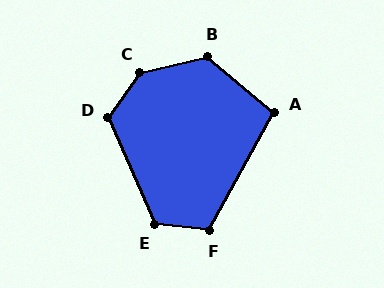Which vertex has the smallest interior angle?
A, at approximately 101 degrees.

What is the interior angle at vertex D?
Approximately 121 degrees (obtuse).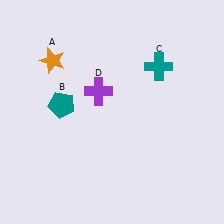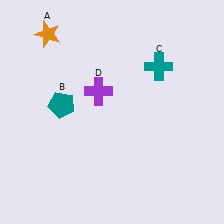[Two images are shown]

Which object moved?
The orange star (A) moved up.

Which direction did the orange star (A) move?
The orange star (A) moved up.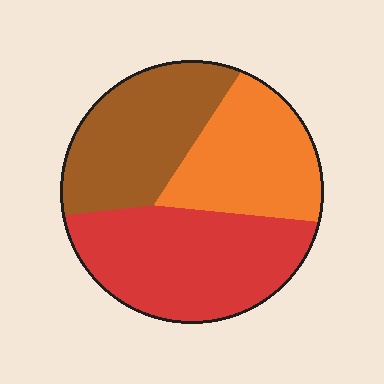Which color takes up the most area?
Red, at roughly 40%.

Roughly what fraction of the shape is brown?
Brown covers about 30% of the shape.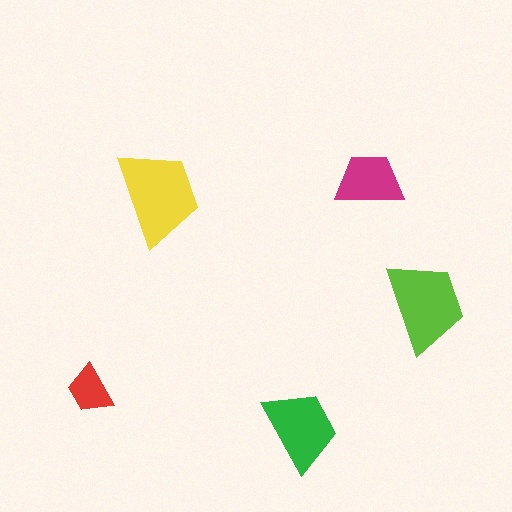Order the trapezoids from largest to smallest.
the yellow one, the lime one, the green one, the magenta one, the red one.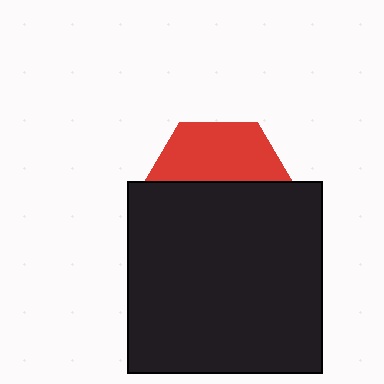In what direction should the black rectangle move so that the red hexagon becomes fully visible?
The black rectangle should move down. That is the shortest direction to clear the overlap and leave the red hexagon fully visible.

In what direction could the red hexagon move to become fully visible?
The red hexagon could move up. That would shift it out from behind the black rectangle entirely.